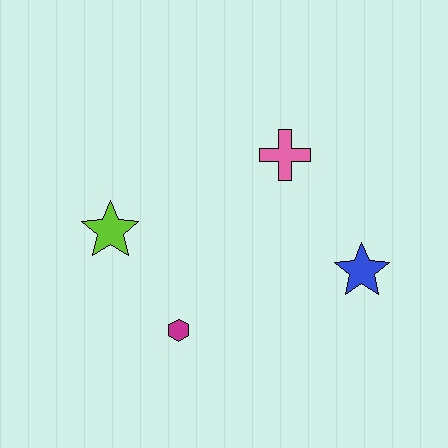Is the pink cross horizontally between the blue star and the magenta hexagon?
Yes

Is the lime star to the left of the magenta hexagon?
Yes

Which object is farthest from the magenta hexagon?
The pink cross is farthest from the magenta hexagon.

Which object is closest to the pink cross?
The blue star is closest to the pink cross.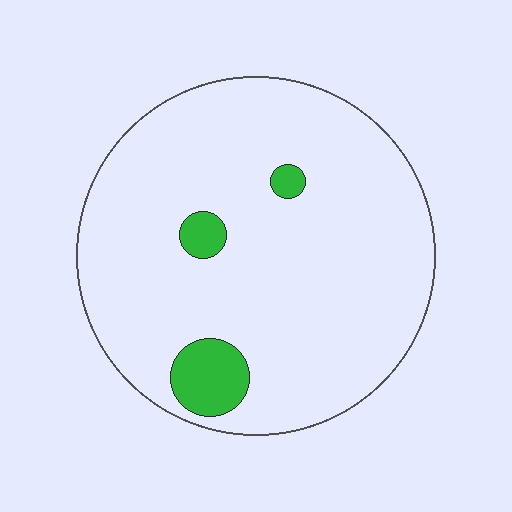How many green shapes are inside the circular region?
3.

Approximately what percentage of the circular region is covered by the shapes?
Approximately 10%.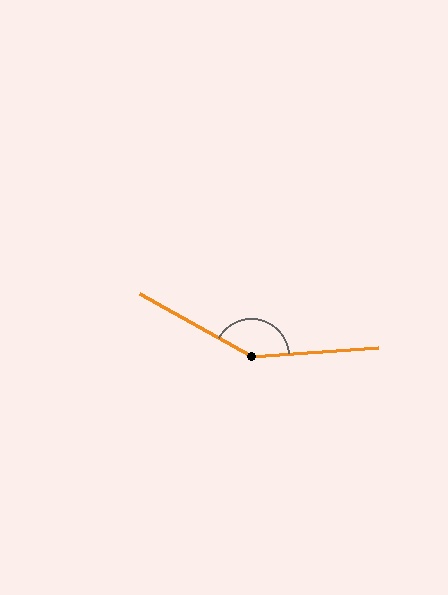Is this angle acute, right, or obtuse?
It is obtuse.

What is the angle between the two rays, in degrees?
Approximately 146 degrees.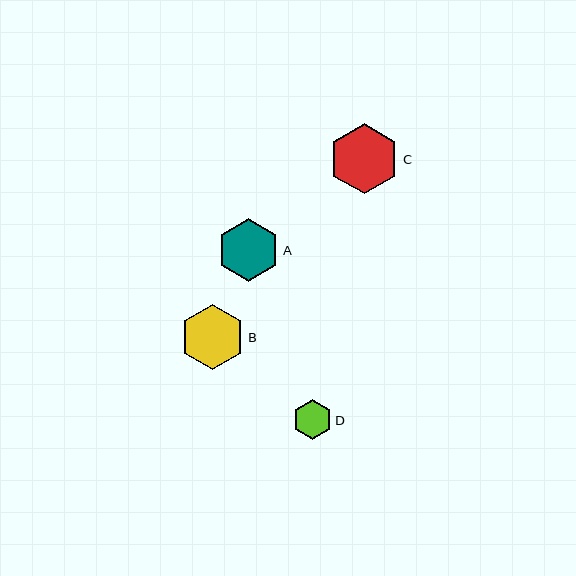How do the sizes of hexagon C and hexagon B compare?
Hexagon C and hexagon B are approximately the same size.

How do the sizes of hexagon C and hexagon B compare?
Hexagon C and hexagon B are approximately the same size.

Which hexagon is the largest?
Hexagon C is the largest with a size of approximately 70 pixels.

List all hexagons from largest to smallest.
From largest to smallest: C, B, A, D.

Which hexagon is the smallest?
Hexagon D is the smallest with a size of approximately 40 pixels.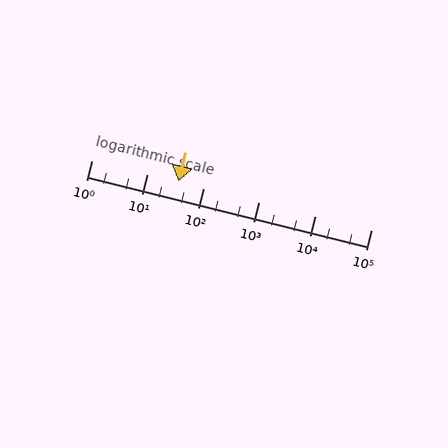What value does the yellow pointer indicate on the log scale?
The pointer indicates approximately 36.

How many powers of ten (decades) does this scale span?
The scale spans 5 decades, from 1 to 100000.